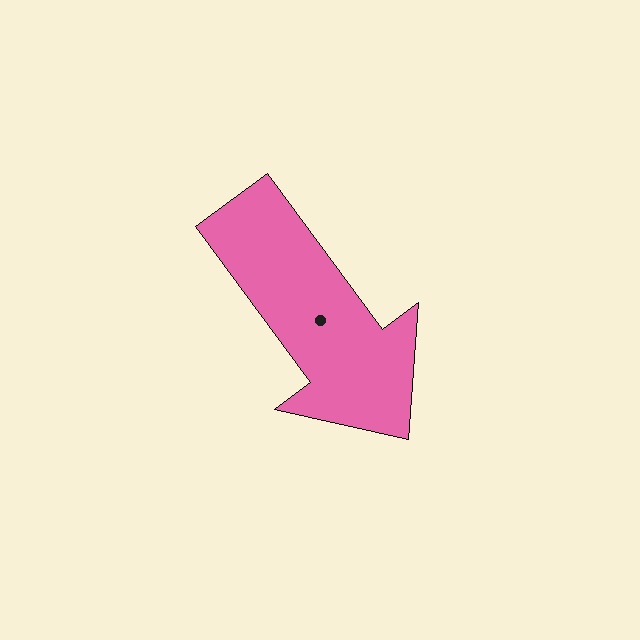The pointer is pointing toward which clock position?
Roughly 5 o'clock.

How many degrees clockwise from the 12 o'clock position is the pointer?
Approximately 143 degrees.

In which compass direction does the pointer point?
Southeast.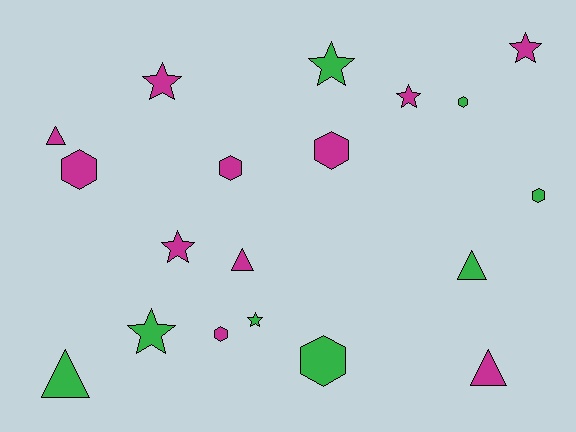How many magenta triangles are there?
There are 3 magenta triangles.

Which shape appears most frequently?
Hexagon, with 7 objects.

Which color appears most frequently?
Magenta, with 11 objects.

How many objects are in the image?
There are 19 objects.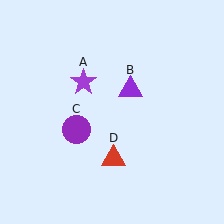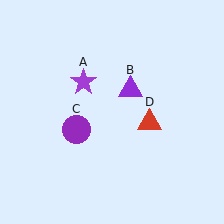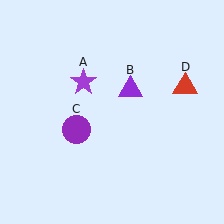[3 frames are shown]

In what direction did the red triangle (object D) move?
The red triangle (object D) moved up and to the right.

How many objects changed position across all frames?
1 object changed position: red triangle (object D).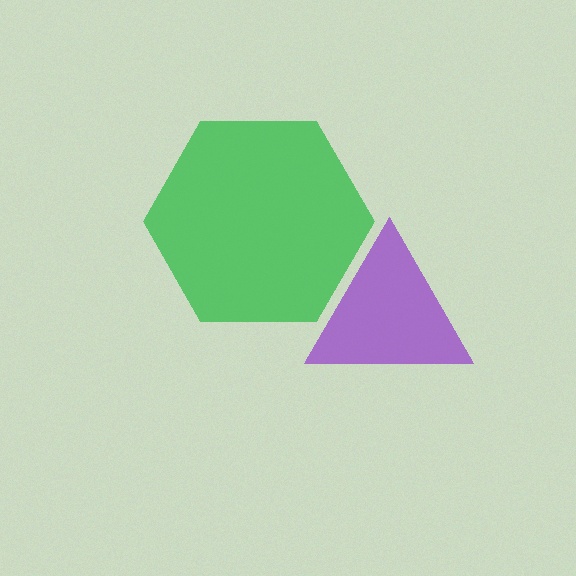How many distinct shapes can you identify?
There are 2 distinct shapes: a green hexagon, a purple triangle.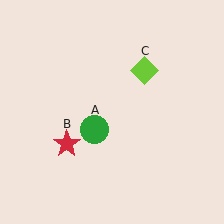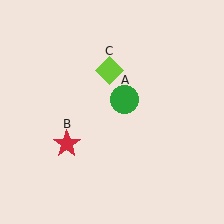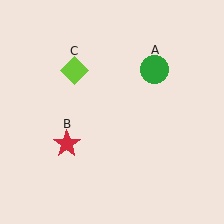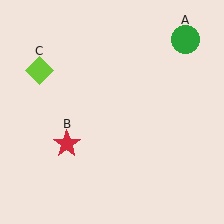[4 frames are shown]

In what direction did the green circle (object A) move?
The green circle (object A) moved up and to the right.